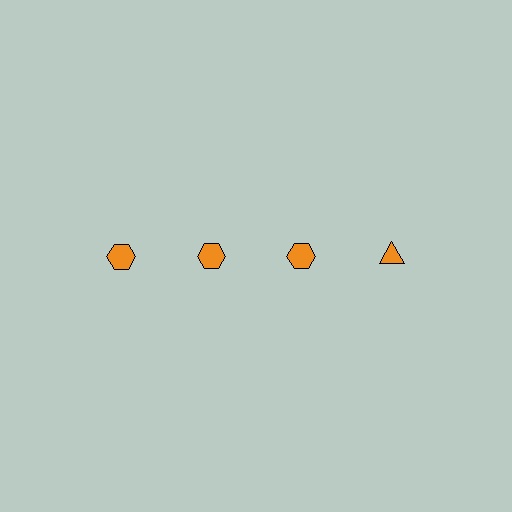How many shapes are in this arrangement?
There are 4 shapes arranged in a grid pattern.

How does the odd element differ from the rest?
It has a different shape: triangle instead of hexagon.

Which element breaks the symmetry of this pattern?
The orange triangle in the top row, second from right column breaks the symmetry. All other shapes are orange hexagons.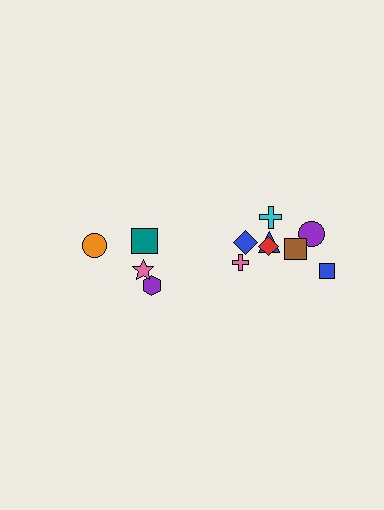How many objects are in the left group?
There are 4 objects.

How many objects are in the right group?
There are 8 objects.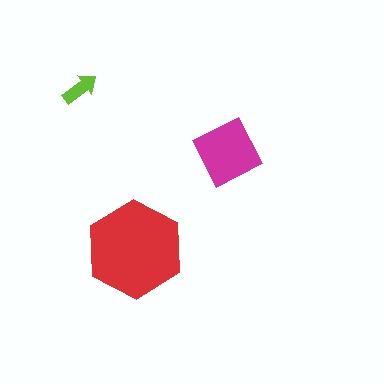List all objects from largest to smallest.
The red hexagon, the magenta square, the lime arrow.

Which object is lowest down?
The red hexagon is bottommost.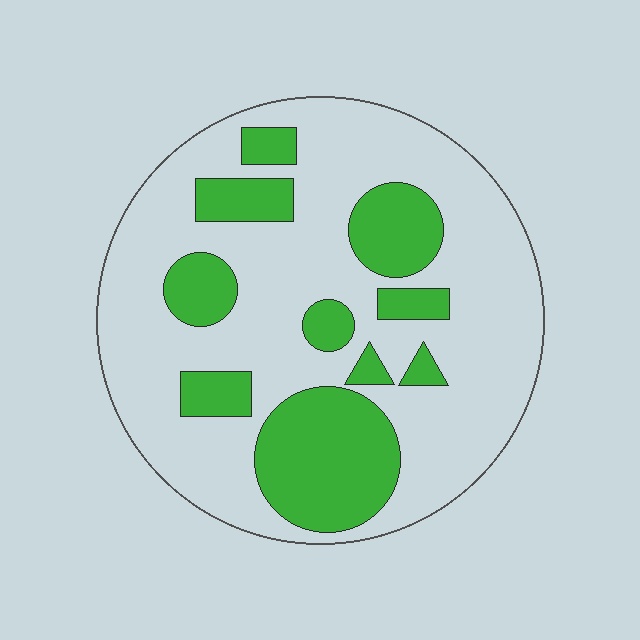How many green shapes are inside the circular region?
10.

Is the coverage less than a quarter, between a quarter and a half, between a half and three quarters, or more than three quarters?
Between a quarter and a half.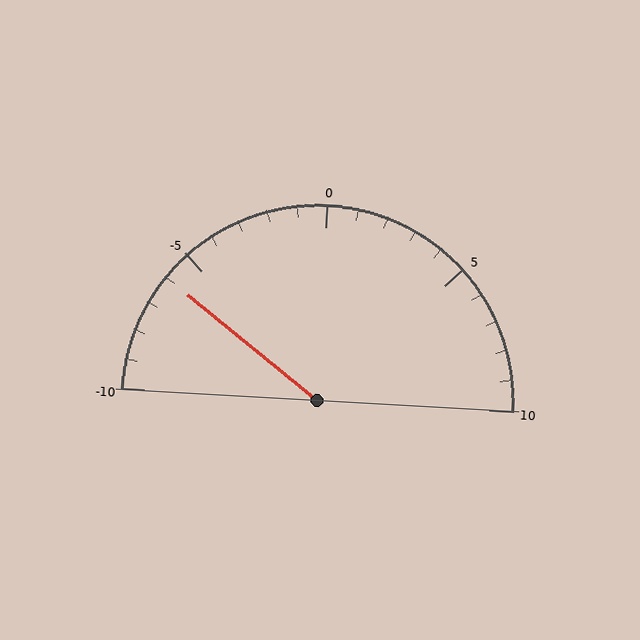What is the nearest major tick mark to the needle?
The nearest major tick mark is -5.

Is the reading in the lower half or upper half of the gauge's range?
The reading is in the lower half of the range (-10 to 10).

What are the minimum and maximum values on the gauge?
The gauge ranges from -10 to 10.